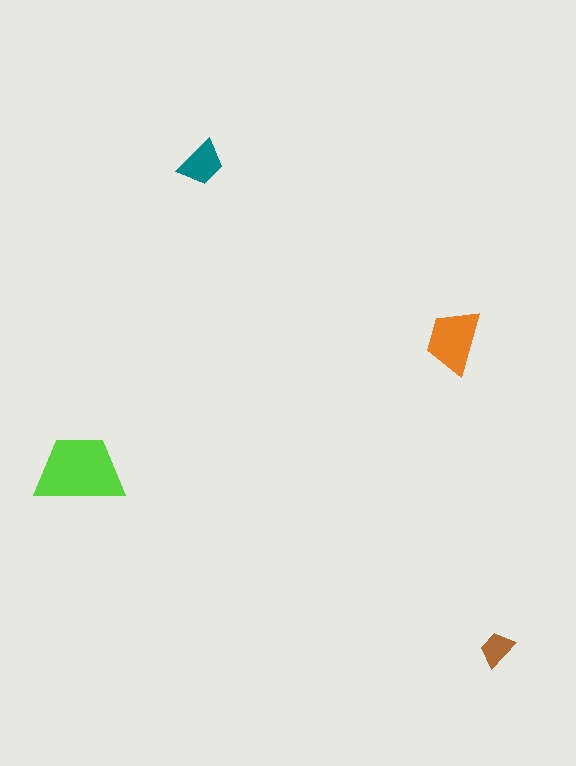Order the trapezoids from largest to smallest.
the lime one, the orange one, the teal one, the brown one.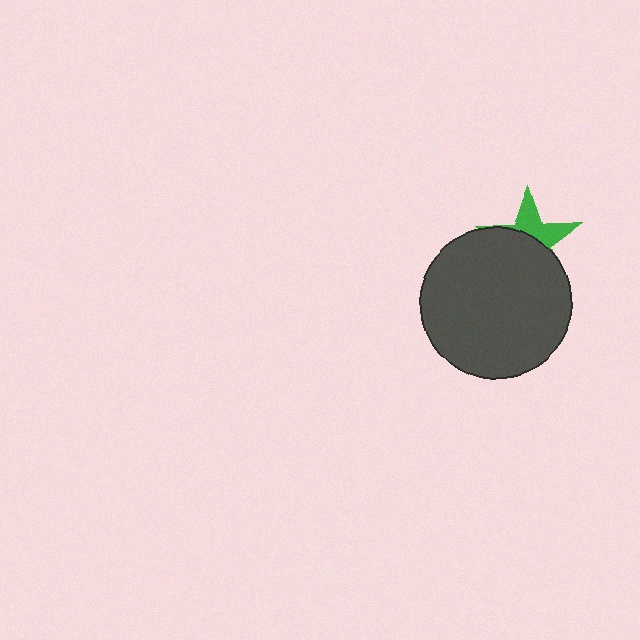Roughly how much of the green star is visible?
A small part of it is visible (roughly 40%).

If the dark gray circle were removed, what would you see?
You would see the complete green star.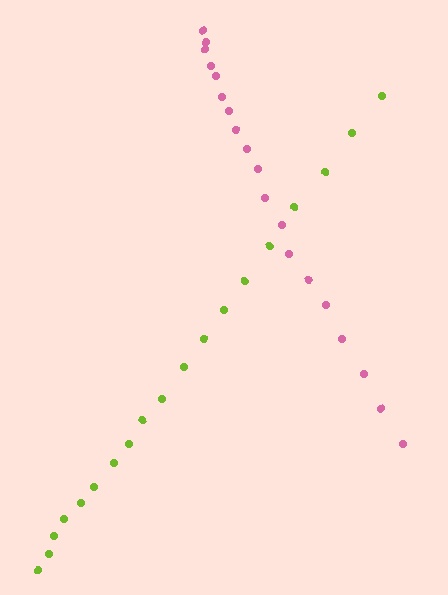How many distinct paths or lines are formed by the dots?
There are 2 distinct paths.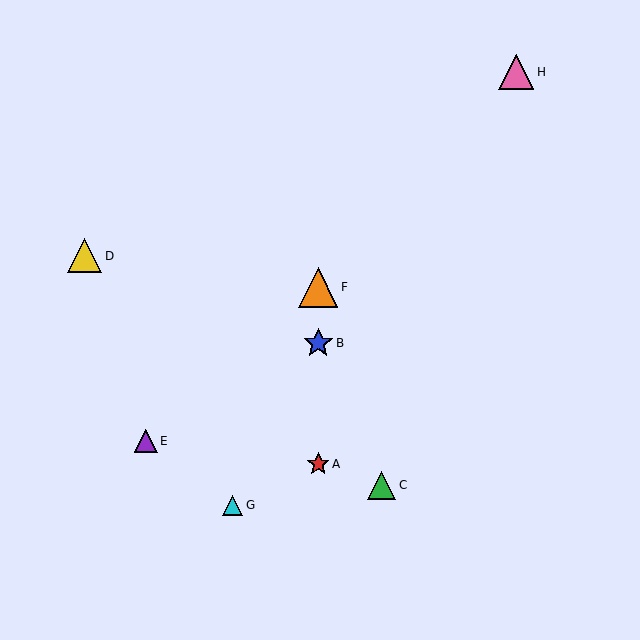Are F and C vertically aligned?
No, F is at x≈318 and C is at x≈382.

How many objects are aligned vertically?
3 objects (A, B, F) are aligned vertically.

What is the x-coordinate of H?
Object H is at x≈516.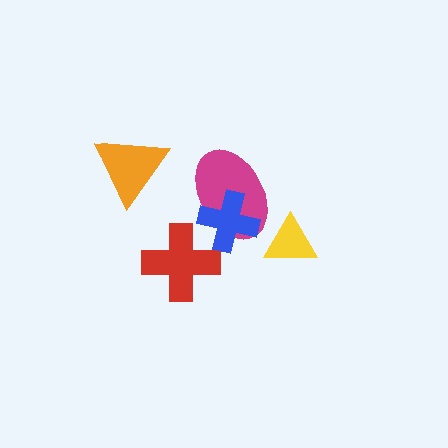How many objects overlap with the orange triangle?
0 objects overlap with the orange triangle.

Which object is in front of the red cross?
The blue cross is in front of the red cross.